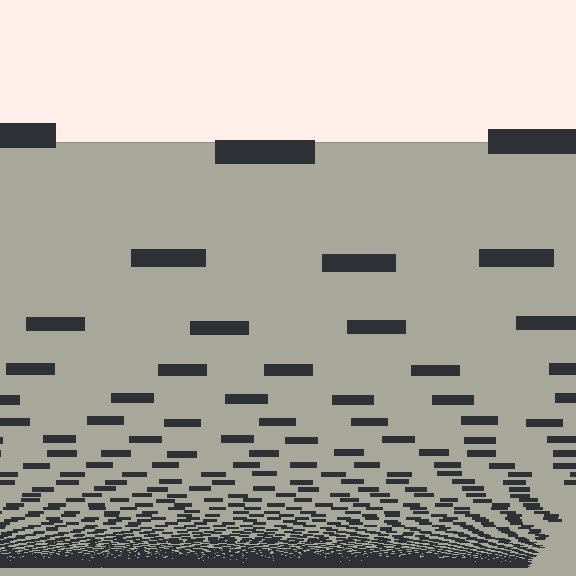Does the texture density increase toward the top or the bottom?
Density increases toward the bottom.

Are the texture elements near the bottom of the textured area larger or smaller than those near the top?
Smaller. The gradient is inverted — elements near the bottom are smaller and denser.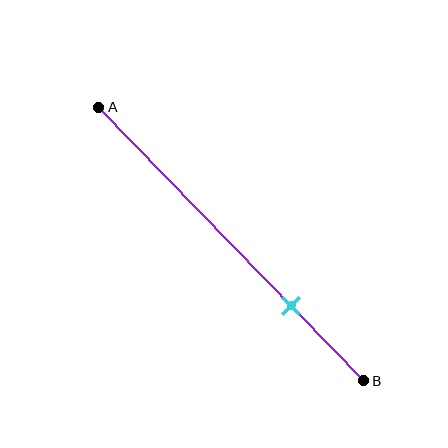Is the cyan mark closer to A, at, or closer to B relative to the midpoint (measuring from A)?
The cyan mark is closer to point B than the midpoint of segment AB.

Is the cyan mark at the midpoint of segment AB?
No, the mark is at about 75% from A, not at the 50% midpoint.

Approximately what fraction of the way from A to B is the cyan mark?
The cyan mark is approximately 75% of the way from A to B.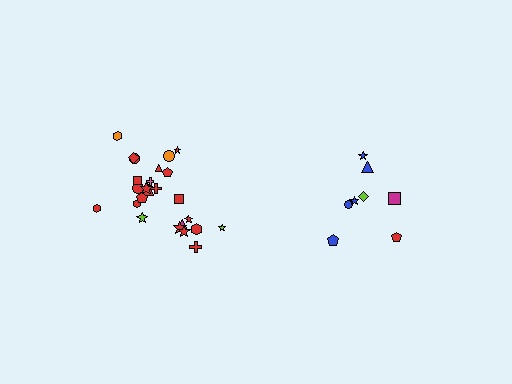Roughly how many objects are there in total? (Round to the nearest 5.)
Roughly 35 objects in total.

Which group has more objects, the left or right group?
The left group.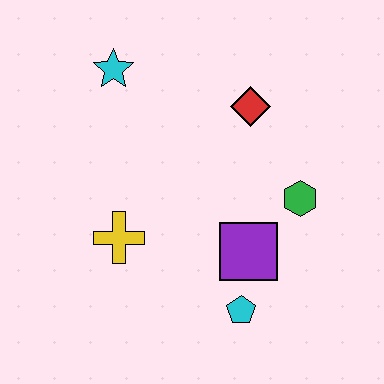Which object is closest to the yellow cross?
The purple square is closest to the yellow cross.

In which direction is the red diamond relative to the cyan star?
The red diamond is to the right of the cyan star.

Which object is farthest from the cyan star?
The cyan pentagon is farthest from the cyan star.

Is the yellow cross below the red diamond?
Yes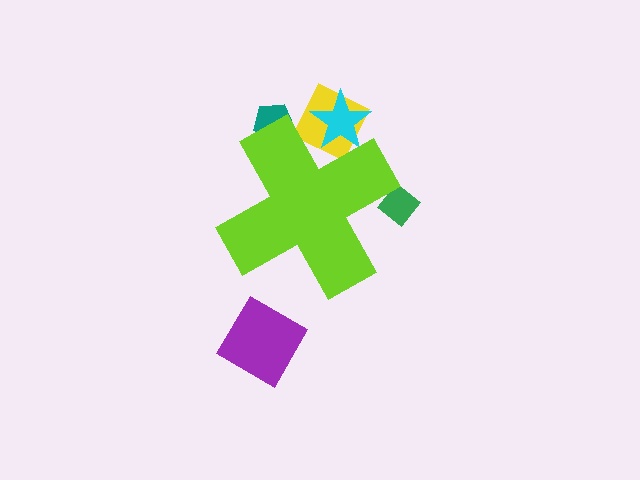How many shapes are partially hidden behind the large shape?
4 shapes are partially hidden.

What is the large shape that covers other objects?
A lime cross.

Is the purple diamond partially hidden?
No, the purple diamond is fully visible.